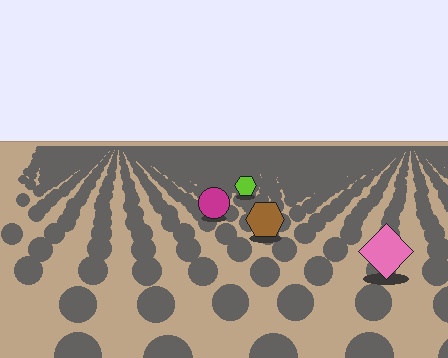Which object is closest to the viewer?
The pink diamond is closest. The texture marks near it are larger and more spread out.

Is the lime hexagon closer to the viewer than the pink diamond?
No. The pink diamond is closer — you can tell from the texture gradient: the ground texture is coarser near it.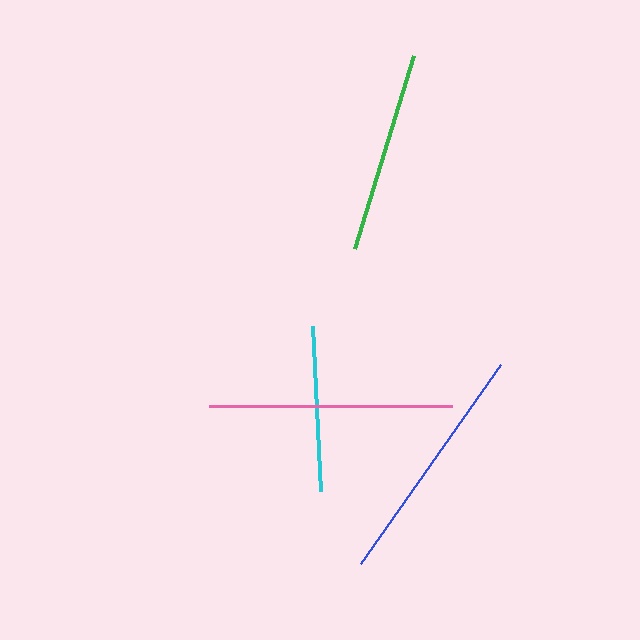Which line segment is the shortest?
The cyan line is the shortest at approximately 165 pixels.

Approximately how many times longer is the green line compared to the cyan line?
The green line is approximately 1.2 times the length of the cyan line.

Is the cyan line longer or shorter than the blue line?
The blue line is longer than the cyan line.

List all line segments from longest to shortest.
From longest to shortest: blue, pink, green, cyan.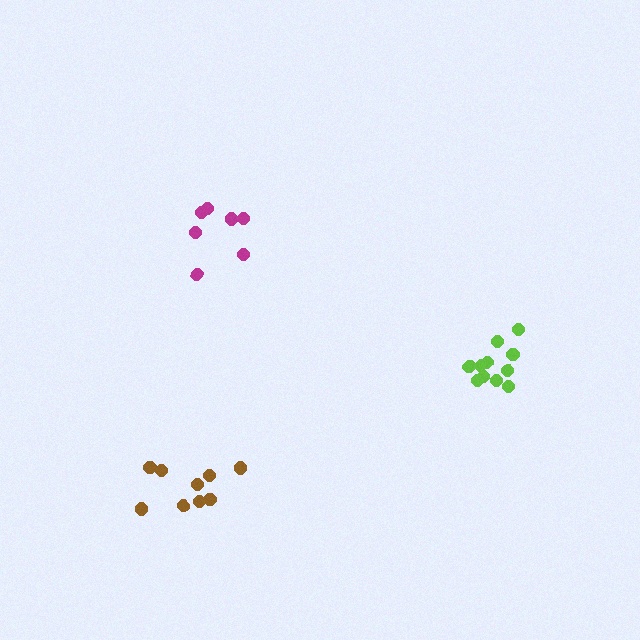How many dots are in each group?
Group 1: 7 dots, Group 2: 9 dots, Group 3: 11 dots (27 total).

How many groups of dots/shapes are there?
There are 3 groups.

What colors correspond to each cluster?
The clusters are colored: magenta, brown, lime.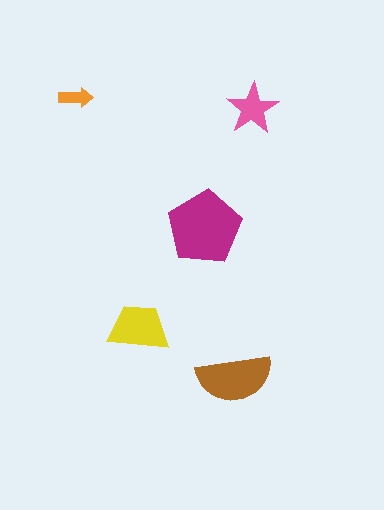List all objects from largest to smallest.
The magenta pentagon, the brown semicircle, the yellow trapezoid, the pink star, the orange arrow.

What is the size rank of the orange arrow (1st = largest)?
5th.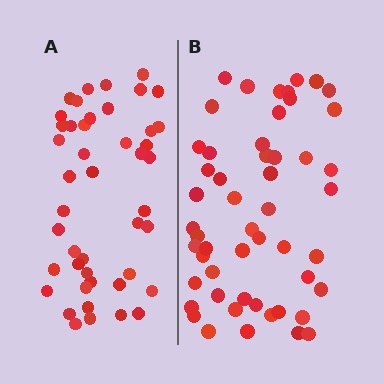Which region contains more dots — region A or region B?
Region B (the right region) has more dots.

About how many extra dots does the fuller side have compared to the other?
Region B has roughly 8 or so more dots than region A.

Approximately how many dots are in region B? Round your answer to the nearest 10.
About 50 dots. (The exact count is 52, which rounds to 50.)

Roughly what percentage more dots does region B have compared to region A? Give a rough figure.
About 15% more.